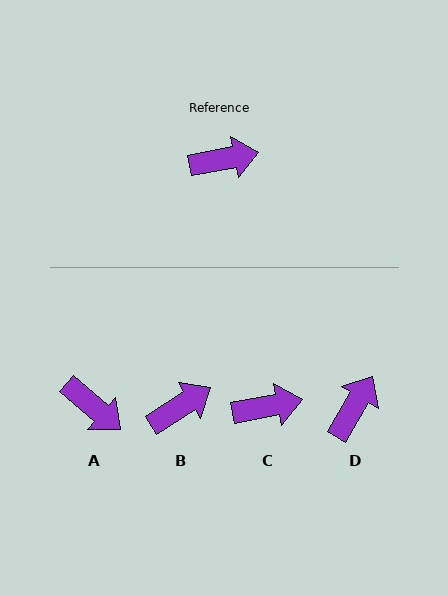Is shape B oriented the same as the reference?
No, it is off by about 21 degrees.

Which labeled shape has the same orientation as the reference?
C.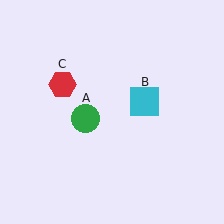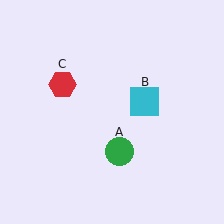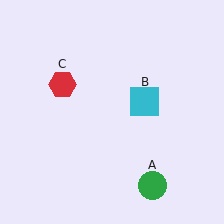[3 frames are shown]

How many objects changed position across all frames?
1 object changed position: green circle (object A).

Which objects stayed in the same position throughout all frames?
Cyan square (object B) and red hexagon (object C) remained stationary.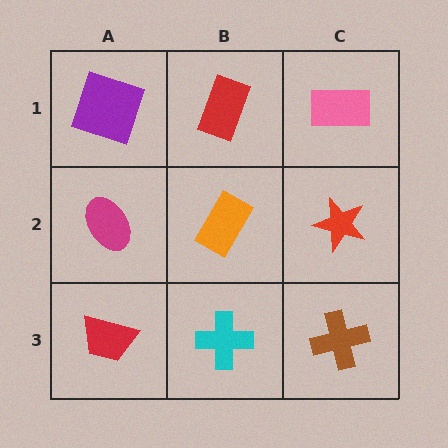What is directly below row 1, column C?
A red star.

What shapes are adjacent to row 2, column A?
A purple square (row 1, column A), a red trapezoid (row 3, column A), an orange rectangle (row 2, column B).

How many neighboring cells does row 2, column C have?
3.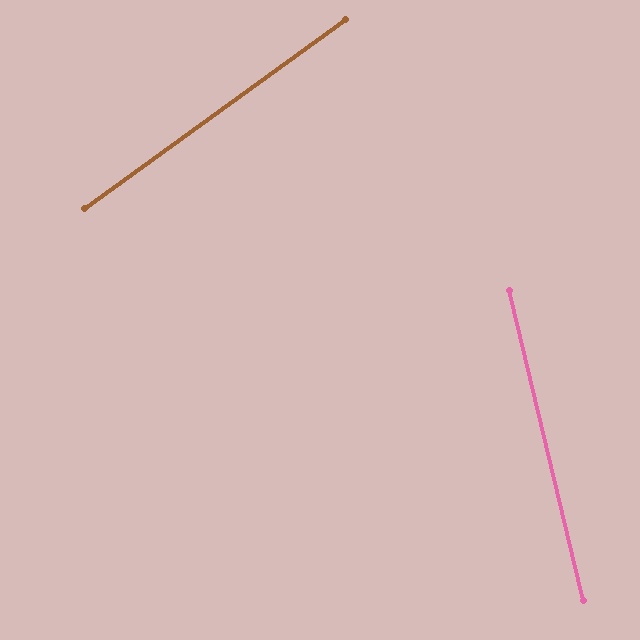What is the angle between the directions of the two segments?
Approximately 68 degrees.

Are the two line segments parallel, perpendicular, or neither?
Neither parallel nor perpendicular — they differ by about 68°.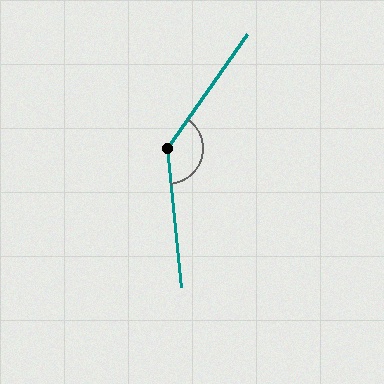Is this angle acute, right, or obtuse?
It is obtuse.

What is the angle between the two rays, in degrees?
Approximately 139 degrees.